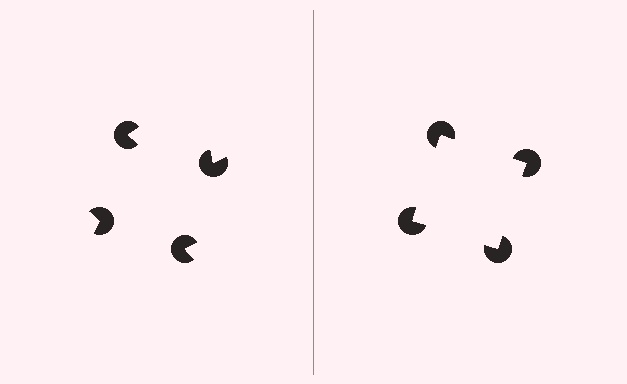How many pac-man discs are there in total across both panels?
8 — 4 on each side.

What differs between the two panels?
The pac-man discs are positioned identically on both sides; only the wedge orientations differ. On the right they align to a square; on the left they are misaligned.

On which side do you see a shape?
An illusory square appears on the right side. On the left side the wedge cuts are rotated, so no coherent shape forms.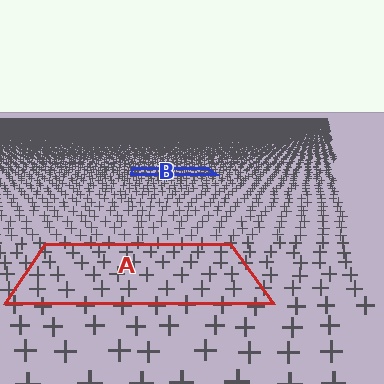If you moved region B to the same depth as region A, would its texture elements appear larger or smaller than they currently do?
They would appear larger. At a closer depth, the same texture elements are projected at a bigger on-screen size.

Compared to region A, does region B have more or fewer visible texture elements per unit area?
Region B has more texture elements per unit area — they are packed more densely because it is farther away.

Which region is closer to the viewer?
Region A is closer. The texture elements there are larger and more spread out.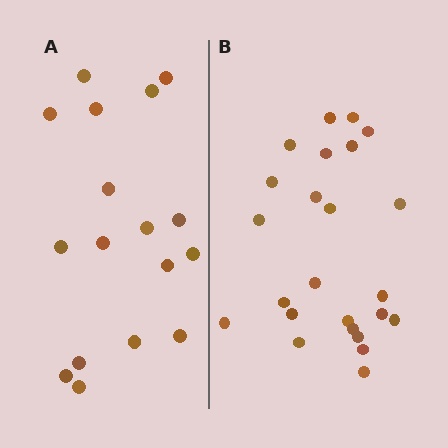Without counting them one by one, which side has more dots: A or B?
Region B (the right region) has more dots.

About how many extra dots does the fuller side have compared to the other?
Region B has roughly 8 or so more dots than region A.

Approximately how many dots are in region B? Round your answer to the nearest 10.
About 20 dots. (The exact count is 24, which rounds to 20.)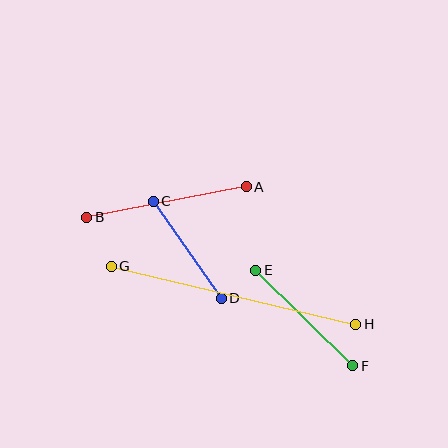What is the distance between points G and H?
The distance is approximately 251 pixels.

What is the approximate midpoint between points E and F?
The midpoint is at approximately (304, 318) pixels.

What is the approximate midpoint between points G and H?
The midpoint is at approximately (234, 295) pixels.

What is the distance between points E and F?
The distance is approximately 136 pixels.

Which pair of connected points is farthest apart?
Points G and H are farthest apart.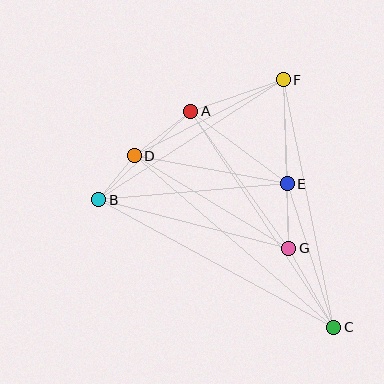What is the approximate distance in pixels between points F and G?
The distance between F and G is approximately 169 pixels.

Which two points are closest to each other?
Points B and D are closest to each other.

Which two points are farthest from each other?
Points B and C are farthest from each other.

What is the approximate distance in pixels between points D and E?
The distance between D and E is approximately 156 pixels.